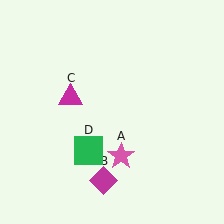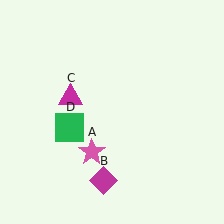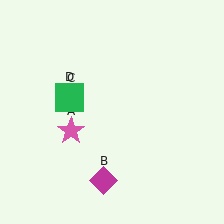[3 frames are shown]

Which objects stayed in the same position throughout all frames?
Magenta diamond (object B) and magenta triangle (object C) remained stationary.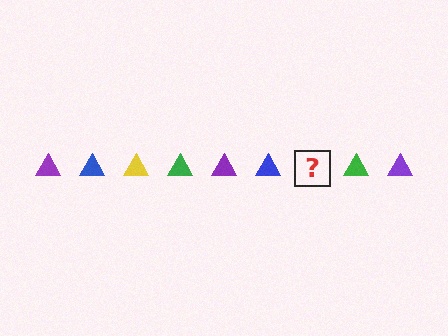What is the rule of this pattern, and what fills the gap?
The rule is that the pattern cycles through purple, blue, yellow, green triangles. The gap should be filled with a yellow triangle.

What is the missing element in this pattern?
The missing element is a yellow triangle.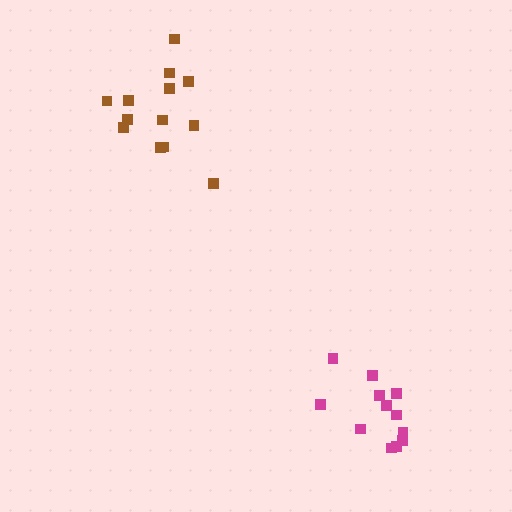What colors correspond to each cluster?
The clusters are colored: magenta, brown.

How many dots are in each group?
Group 1: 12 dots, Group 2: 13 dots (25 total).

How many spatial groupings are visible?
There are 2 spatial groupings.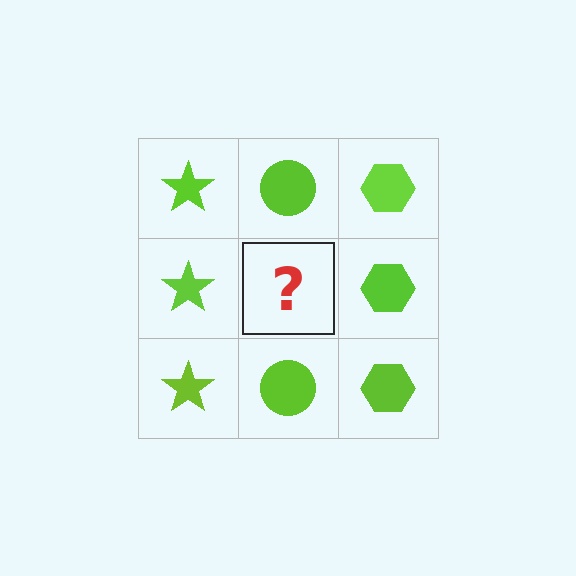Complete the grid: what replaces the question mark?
The question mark should be replaced with a lime circle.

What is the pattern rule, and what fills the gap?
The rule is that each column has a consistent shape. The gap should be filled with a lime circle.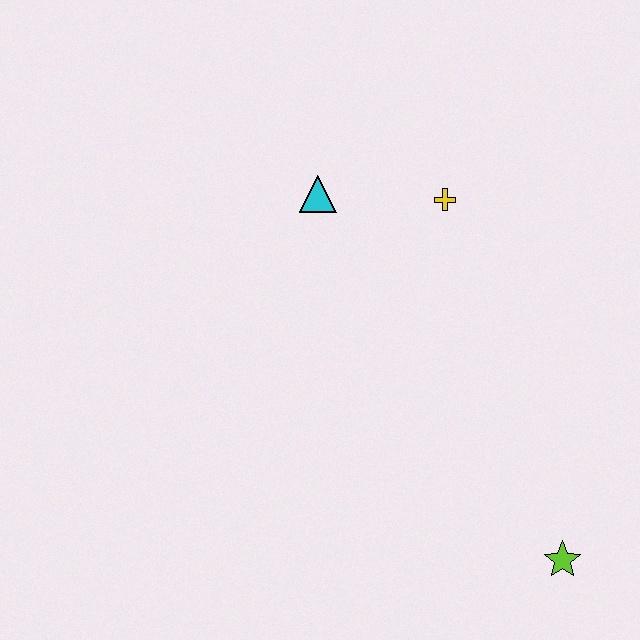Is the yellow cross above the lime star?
Yes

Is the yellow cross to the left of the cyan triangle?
No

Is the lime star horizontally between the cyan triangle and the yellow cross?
No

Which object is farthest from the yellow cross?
The lime star is farthest from the yellow cross.